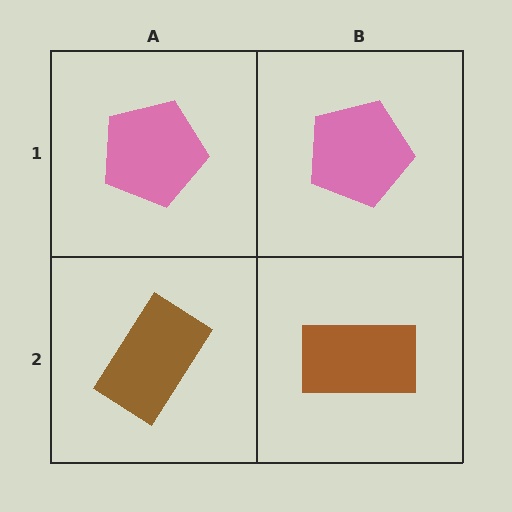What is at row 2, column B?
A brown rectangle.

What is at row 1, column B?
A pink pentagon.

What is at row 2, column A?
A brown rectangle.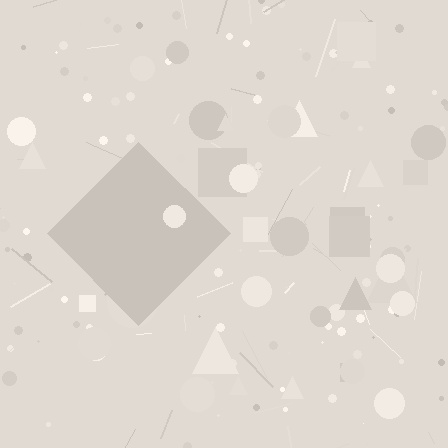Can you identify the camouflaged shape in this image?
The camouflaged shape is a diamond.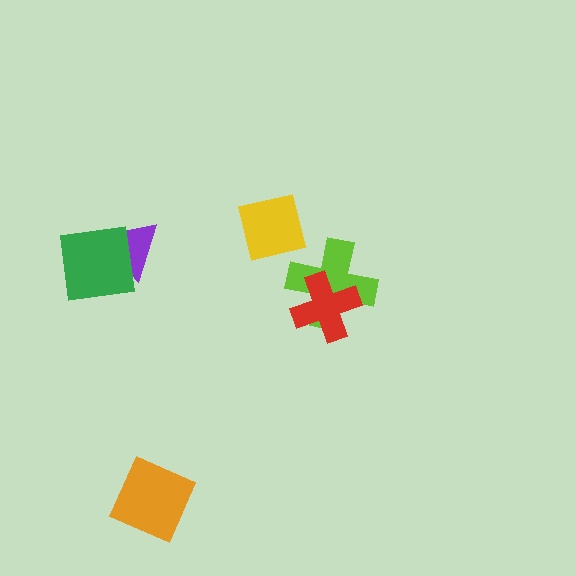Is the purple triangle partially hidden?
Yes, it is partially covered by another shape.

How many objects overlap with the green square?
1 object overlaps with the green square.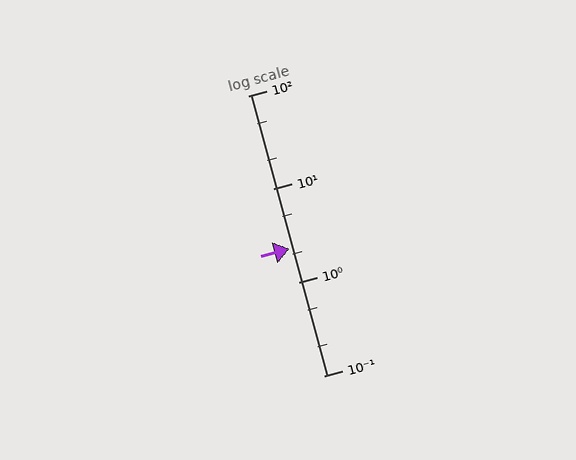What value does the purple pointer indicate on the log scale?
The pointer indicates approximately 2.3.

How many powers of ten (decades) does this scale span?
The scale spans 3 decades, from 0.1 to 100.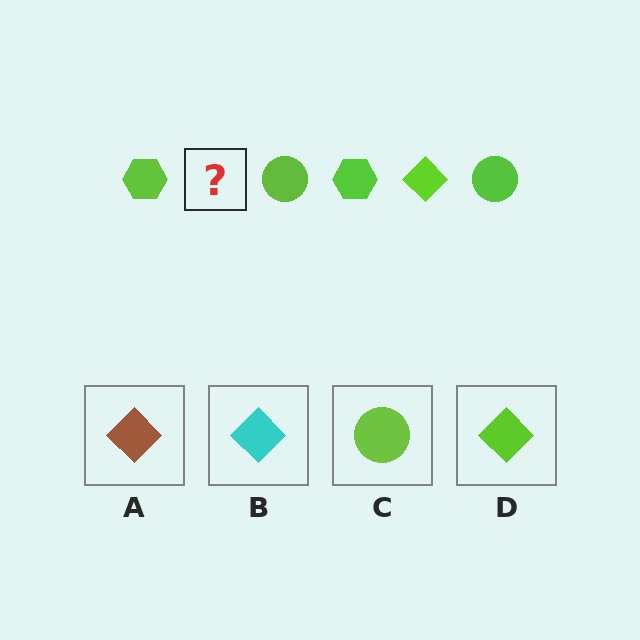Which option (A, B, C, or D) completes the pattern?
D.